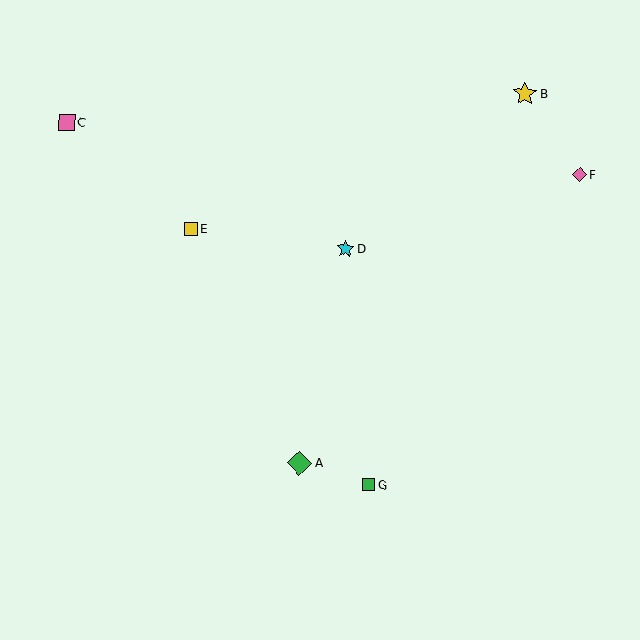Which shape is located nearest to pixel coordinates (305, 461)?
The green diamond (labeled A) at (299, 463) is nearest to that location.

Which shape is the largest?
The green diamond (labeled A) is the largest.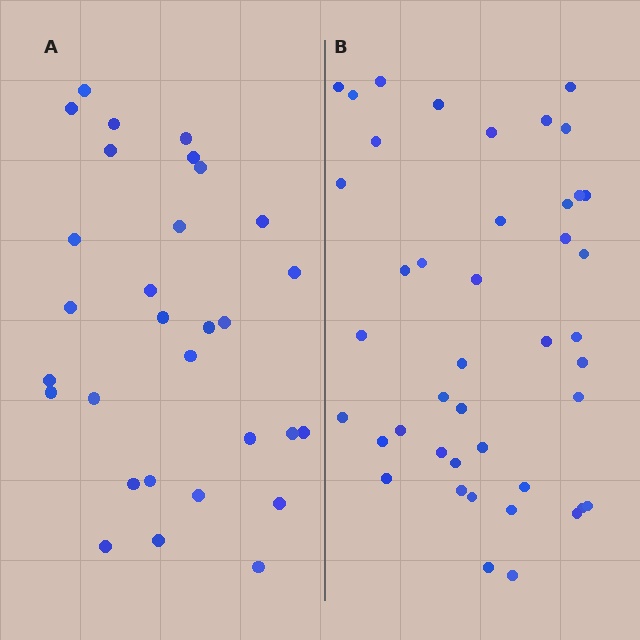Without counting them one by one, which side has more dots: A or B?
Region B (the right region) has more dots.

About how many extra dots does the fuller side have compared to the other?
Region B has approximately 15 more dots than region A.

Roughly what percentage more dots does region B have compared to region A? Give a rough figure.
About 45% more.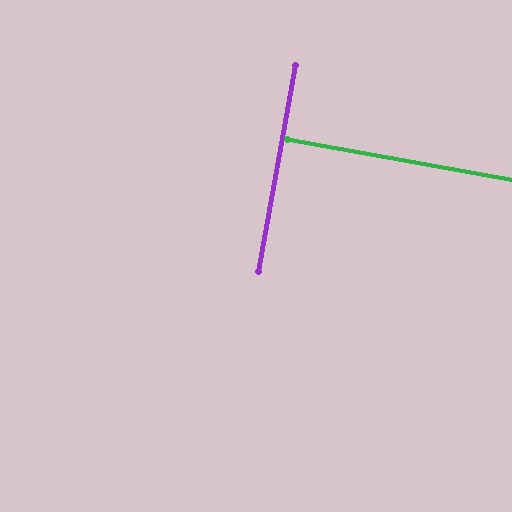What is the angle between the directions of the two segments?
Approximately 90 degrees.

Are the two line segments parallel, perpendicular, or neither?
Perpendicular — they meet at approximately 90°.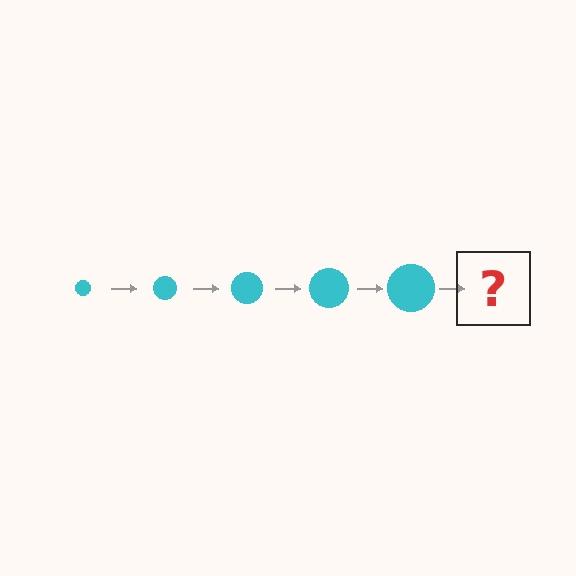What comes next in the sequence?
The next element should be a cyan circle, larger than the previous one.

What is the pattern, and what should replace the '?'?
The pattern is that the circle gets progressively larger each step. The '?' should be a cyan circle, larger than the previous one.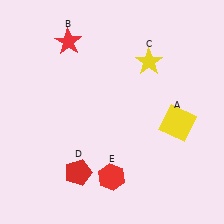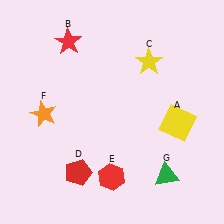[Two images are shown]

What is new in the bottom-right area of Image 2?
A green triangle (G) was added in the bottom-right area of Image 2.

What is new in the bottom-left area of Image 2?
An orange star (F) was added in the bottom-left area of Image 2.